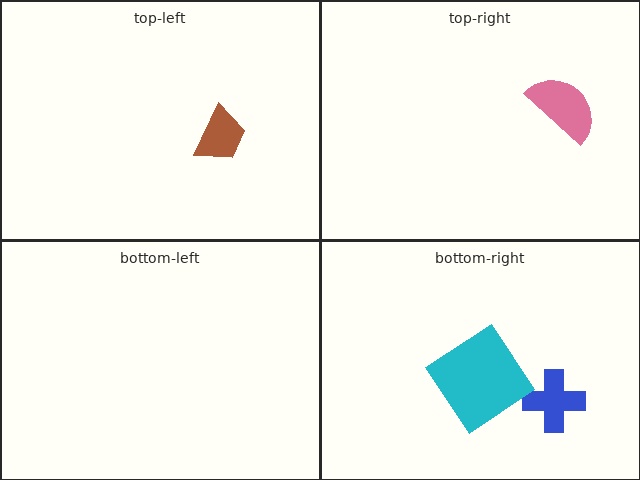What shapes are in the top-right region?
The pink semicircle.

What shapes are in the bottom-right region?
The blue cross, the cyan diamond.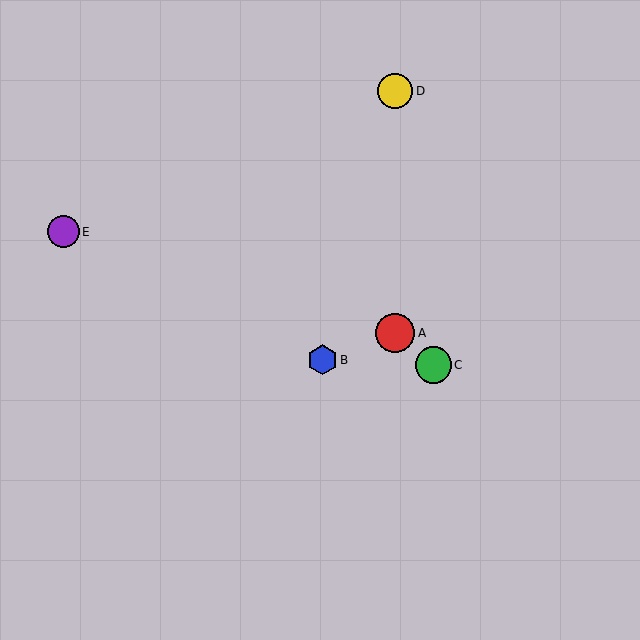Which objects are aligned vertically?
Objects A, D are aligned vertically.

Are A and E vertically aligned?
No, A is at x≈395 and E is at x≈64.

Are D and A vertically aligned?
Yes, both are at x≈395.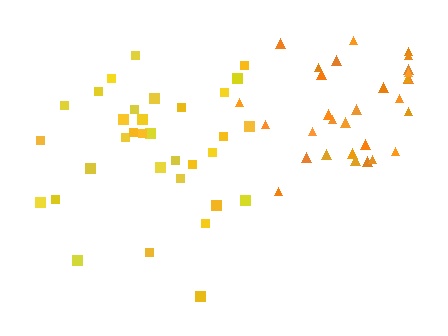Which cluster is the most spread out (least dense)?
Yellow.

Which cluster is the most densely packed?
Orange.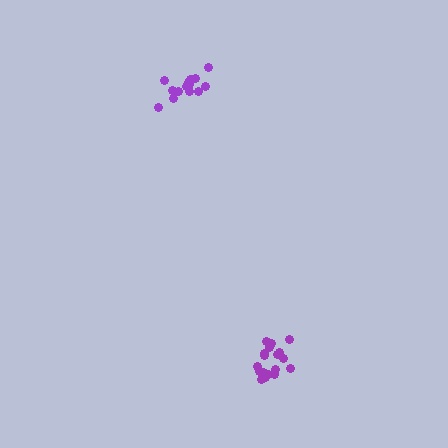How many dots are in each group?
Group 1: 18 dots, Group 2: 14 dots (32 total).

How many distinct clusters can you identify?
There are 2 distinct clusters.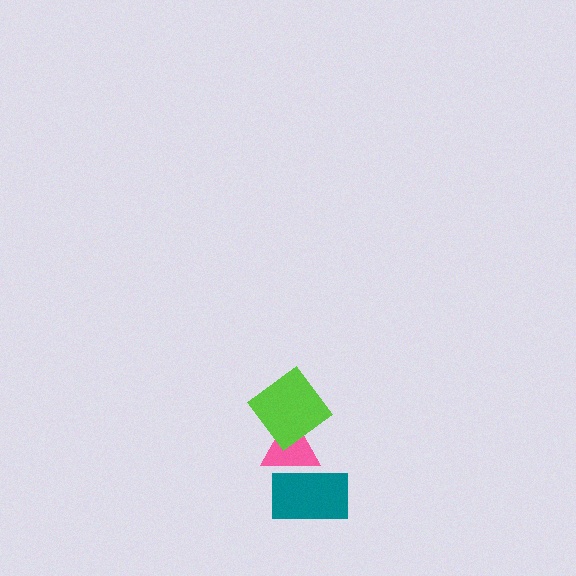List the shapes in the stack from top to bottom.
From top to bottom: the lime diamond, the pink triangle, the teal rectangle.